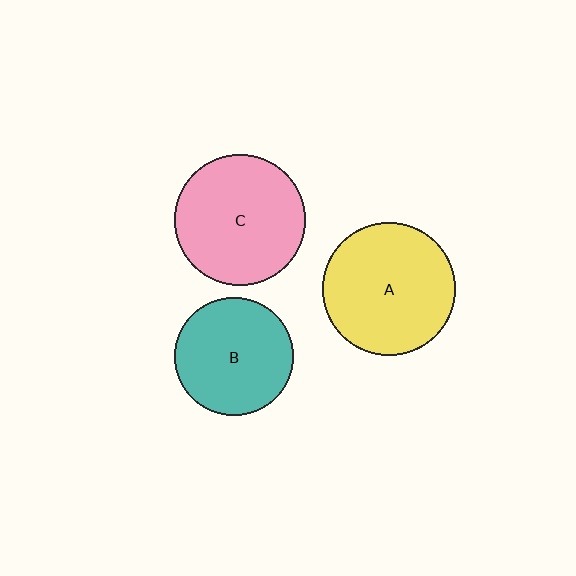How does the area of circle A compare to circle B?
Approximately 1.3 times.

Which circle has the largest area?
Circle A (yellow).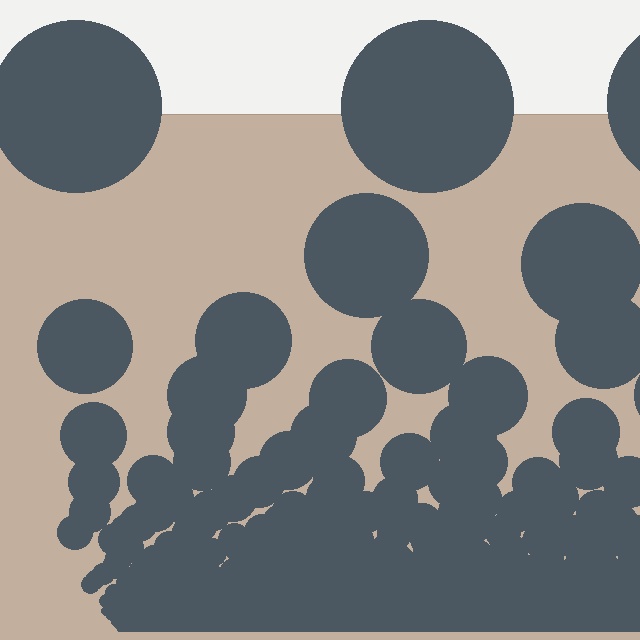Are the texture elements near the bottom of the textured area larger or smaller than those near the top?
Smaller. The gradient is inverted — elements near the bottom are smaller and denser.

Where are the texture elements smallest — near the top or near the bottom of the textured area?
Near the bottom.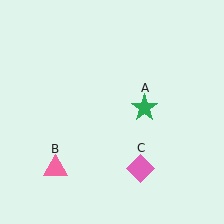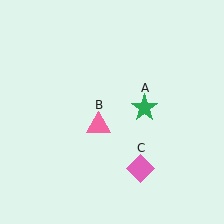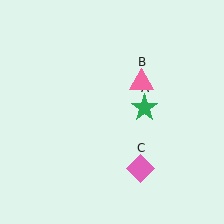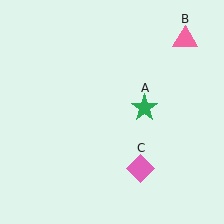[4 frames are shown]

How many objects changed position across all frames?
1 object changed position: pink triangle (object B).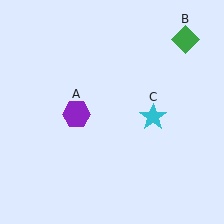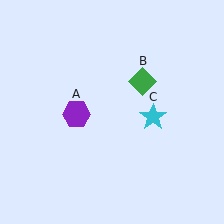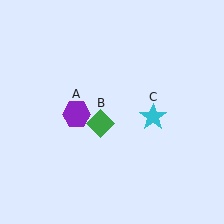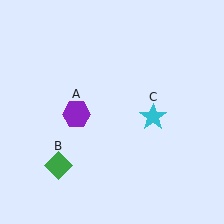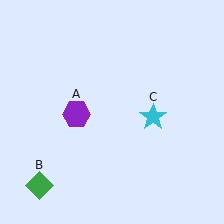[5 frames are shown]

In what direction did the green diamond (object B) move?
The green diamond (object B) moved down and to the left.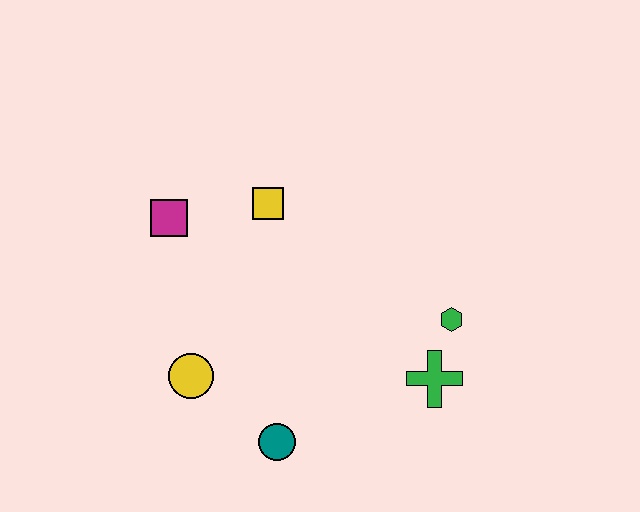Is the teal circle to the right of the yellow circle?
Yes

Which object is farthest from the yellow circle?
The green hexagon is farthest from the yellow circle.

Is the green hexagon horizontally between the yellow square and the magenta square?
No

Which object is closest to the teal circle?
The yellow circle is closest to the teal circle.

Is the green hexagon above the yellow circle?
Yes